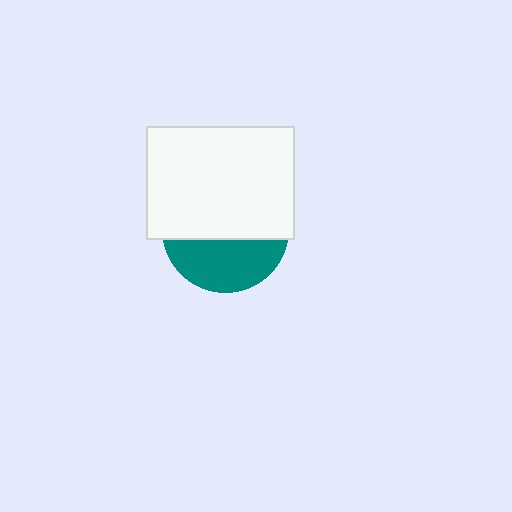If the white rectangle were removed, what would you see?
You would see the complete teal circle.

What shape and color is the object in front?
The object in front is a white rectangle.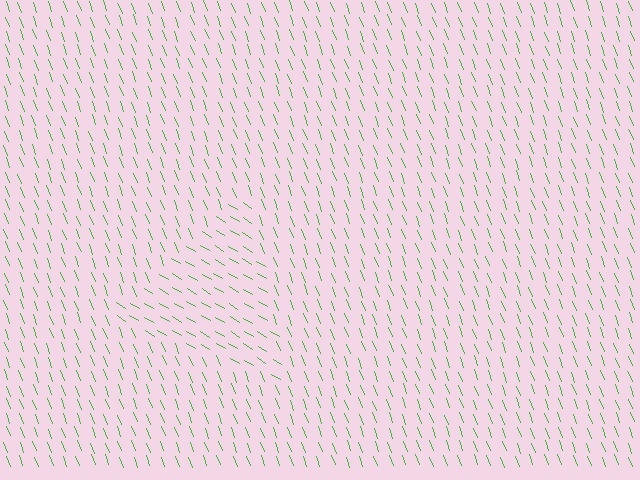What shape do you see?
I see a triangle.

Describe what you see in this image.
The image is filled with small green line segments. A triangle region in the image has lines oriented differently from the surrounding lines, creating a visible texture boundary.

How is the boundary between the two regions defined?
The boundary is defined purely by a change in line orientation (approximately 38 degrees difference). All lines are the same color and thickness.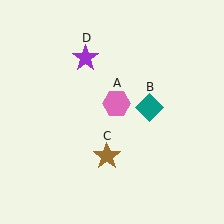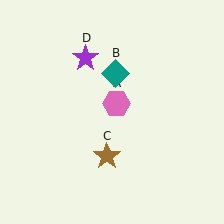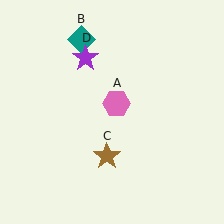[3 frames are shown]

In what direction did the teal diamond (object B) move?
The teal diamond (object B) moved up and to the left.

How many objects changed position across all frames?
1 object changed position: teal diamond (object B).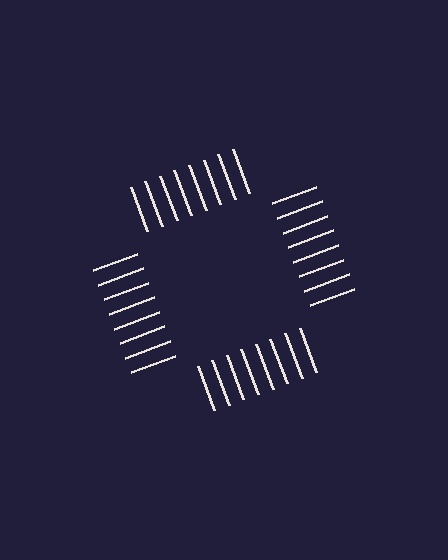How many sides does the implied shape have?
4 sides — the line-ends trace a square.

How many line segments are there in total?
32 — 8 along each of the 4 edges.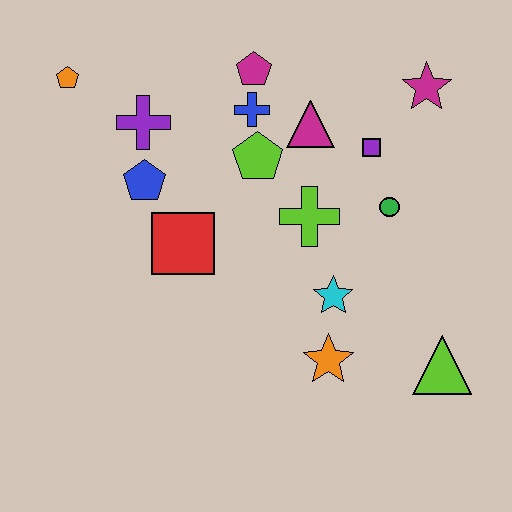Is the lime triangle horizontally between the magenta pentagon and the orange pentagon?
No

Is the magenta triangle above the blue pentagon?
Yes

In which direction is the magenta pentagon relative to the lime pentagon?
The magenta pentagon is above the lime pentagon.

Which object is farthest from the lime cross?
The orange pentagon is farthest from the lime cross.